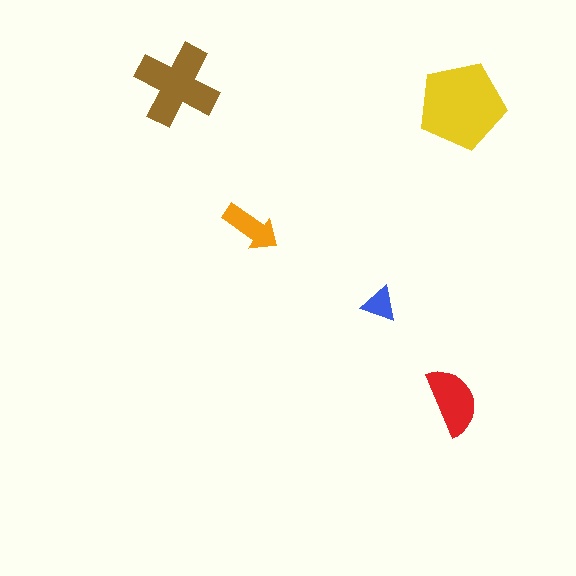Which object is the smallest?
The blue triangle.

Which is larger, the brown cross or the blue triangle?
The brown cross.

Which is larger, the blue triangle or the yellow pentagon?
The yellow pentagon.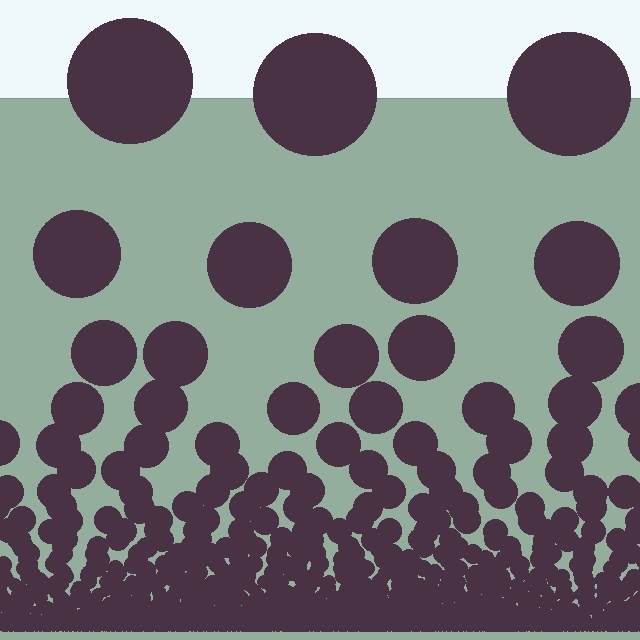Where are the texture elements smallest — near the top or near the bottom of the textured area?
Near the bottom.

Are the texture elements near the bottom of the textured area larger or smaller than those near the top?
Smaller. The gradient is inverted — elements near the bottom are smaller and denser.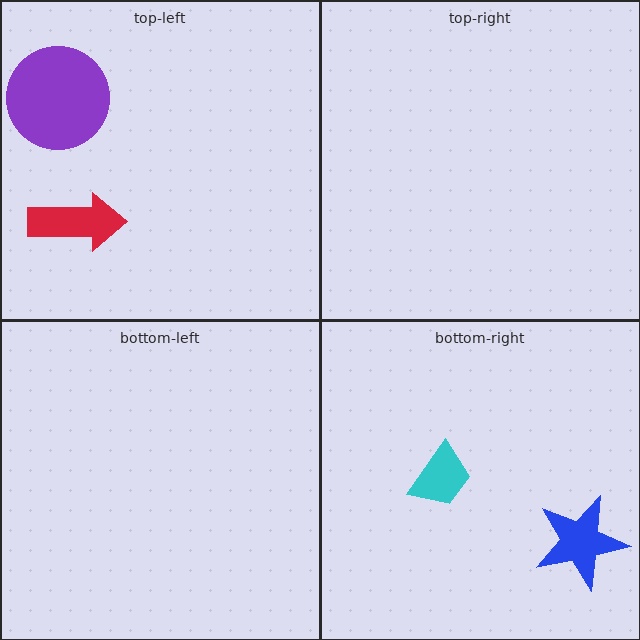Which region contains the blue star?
The bottom-right region.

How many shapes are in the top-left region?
2.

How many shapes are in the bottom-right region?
2.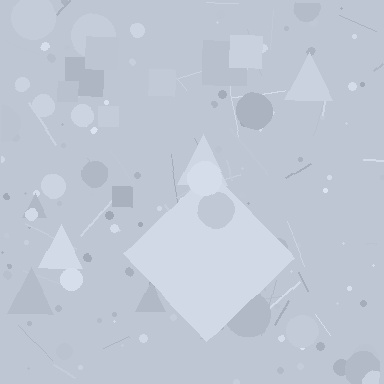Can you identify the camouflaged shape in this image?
The camouflaged shape is a diamond.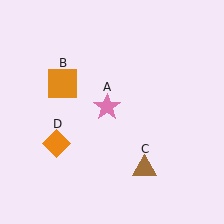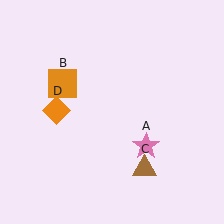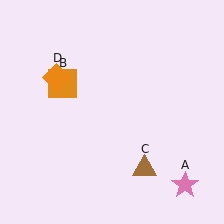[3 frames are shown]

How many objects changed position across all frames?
2 objects changed position: pink star (object A), orange diamond (object D).